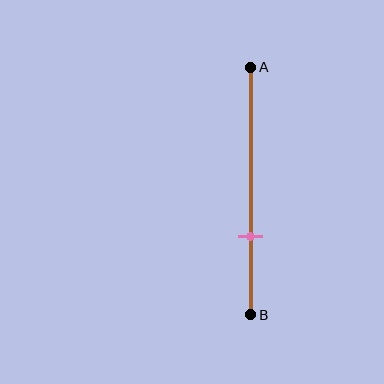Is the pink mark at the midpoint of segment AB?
No, the mark is at about 70% from A, not at the 50% midpoint.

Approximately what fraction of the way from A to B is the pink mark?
The pink mark is approximately 70% of the way from A to B.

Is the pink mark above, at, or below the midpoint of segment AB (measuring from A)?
The pink mark is below the midpoint of segment AB.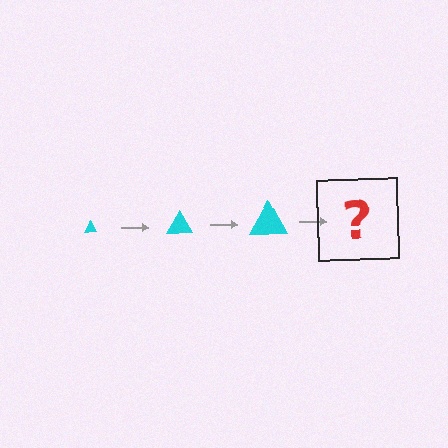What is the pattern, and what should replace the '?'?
The pattern is that the triangle gets progressively larger each step. The '?' should be a cyan triangle, larger than the previous one.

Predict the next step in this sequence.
The next step is a cyan triangle, larger than the previous one.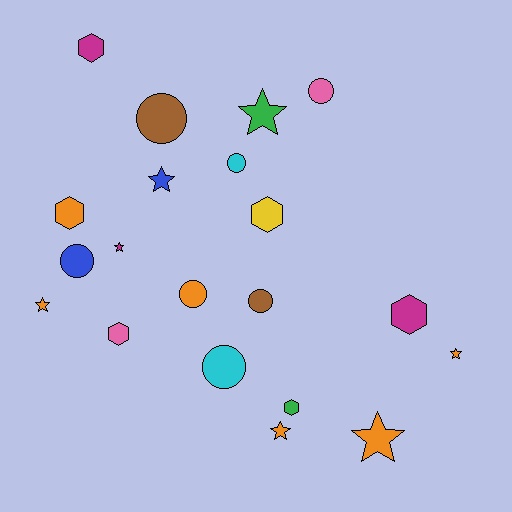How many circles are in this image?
There are 7 circles.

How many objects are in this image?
There are 20 objects.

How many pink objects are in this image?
There are 2 pink objects.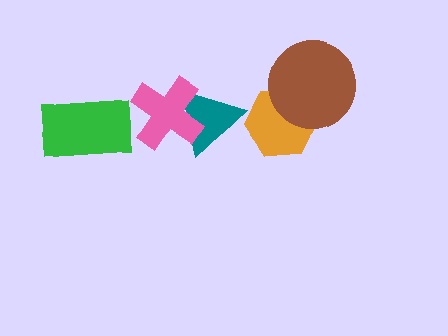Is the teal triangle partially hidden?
Yes, it is partially covered by another shape.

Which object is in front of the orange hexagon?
The brown circle is in front of the orange hexagon.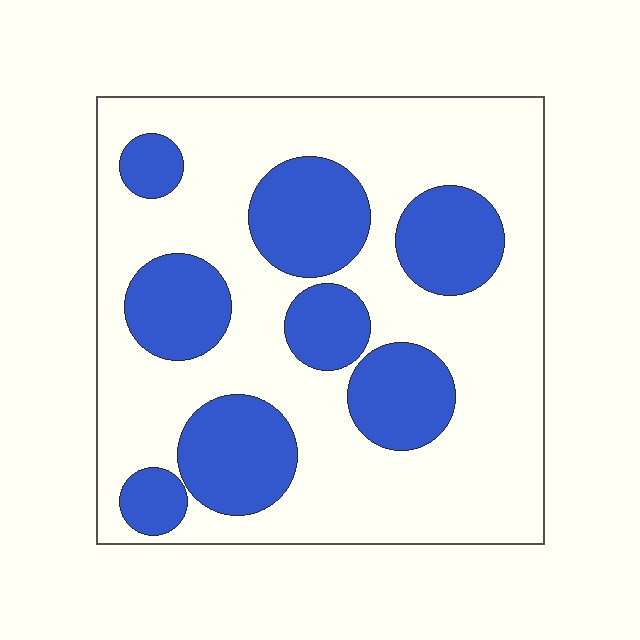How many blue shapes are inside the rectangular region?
8.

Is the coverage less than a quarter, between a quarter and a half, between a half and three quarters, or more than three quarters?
Between a quarter and a half.